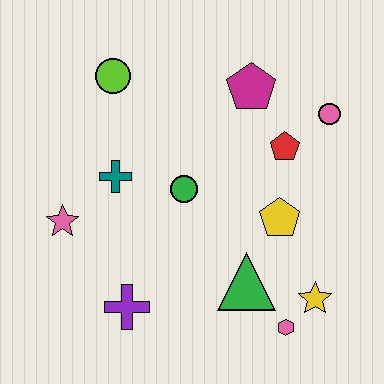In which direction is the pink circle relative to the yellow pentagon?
The pink circle is above the yellow pentagon.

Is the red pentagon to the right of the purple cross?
Yes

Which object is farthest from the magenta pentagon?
The purple cross is farthest from the magenta pentagon.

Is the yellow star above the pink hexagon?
Yes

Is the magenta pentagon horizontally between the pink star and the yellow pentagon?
Yes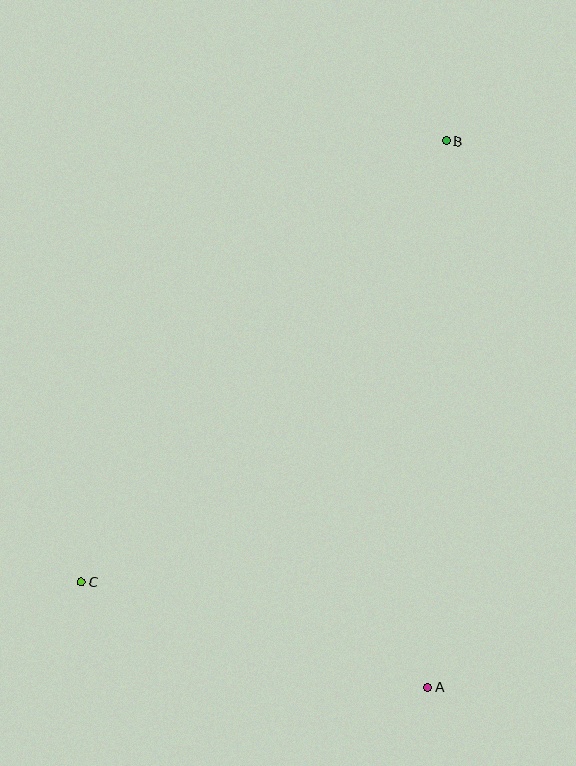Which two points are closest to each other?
Points A and C are closest to each other.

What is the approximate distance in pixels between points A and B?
The distance between A and B is approximately 546 pixels.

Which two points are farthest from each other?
Points B and C are farthest from each other.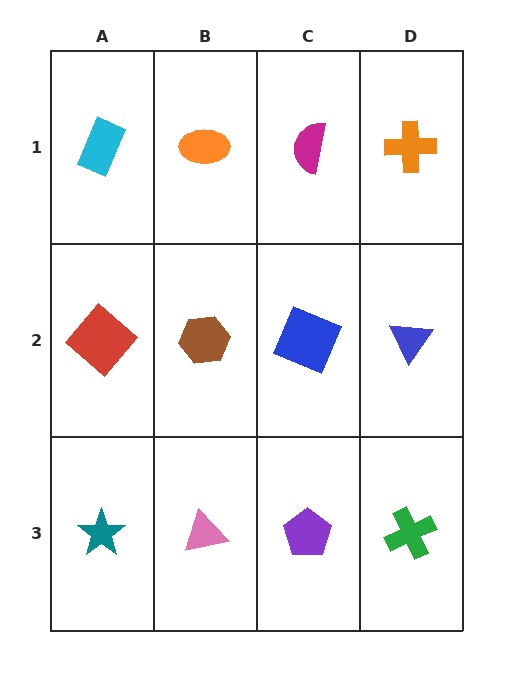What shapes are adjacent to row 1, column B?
A brown hexagon (row 2, column B), a cyan rectangle (row 1, column A), a magenta semicircle (row 1, column C).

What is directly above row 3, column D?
A blue triangle.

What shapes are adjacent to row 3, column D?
A blue triangle (row 2, column D), a purple pentagon (row 3, column C).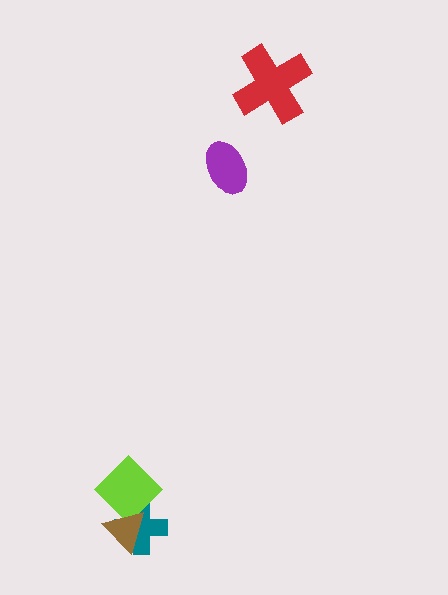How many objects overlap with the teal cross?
2 objects overlap with the teal cross.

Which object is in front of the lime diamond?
The brown triangle is in front of the lime diamond.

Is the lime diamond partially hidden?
Yes, it is partially covered by another shape.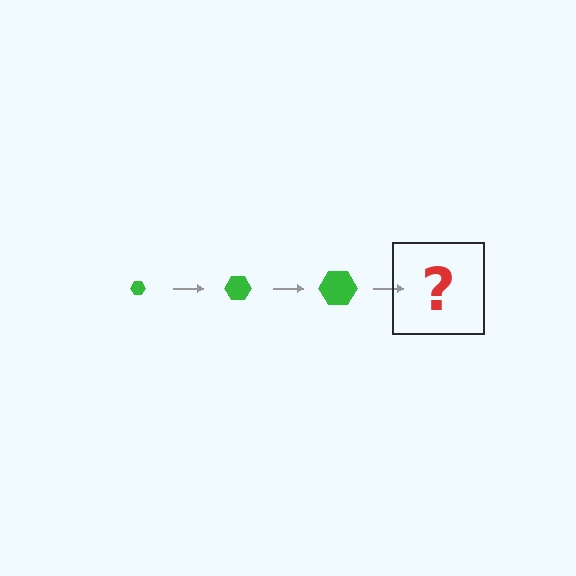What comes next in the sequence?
The next element should be a green hexagon, larger than the previous one.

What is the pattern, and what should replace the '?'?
The pattern is that the hexagon gets progressively larger each step. The '?' should be a green hexagon, larger than the previous one.